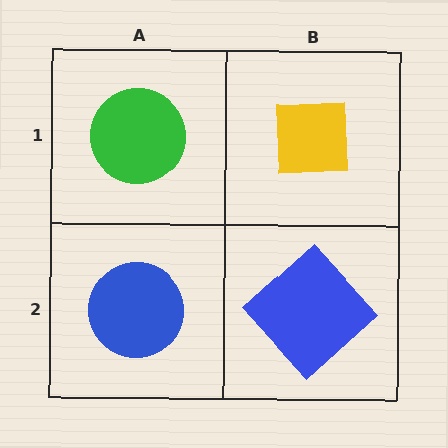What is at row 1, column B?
A yellow square.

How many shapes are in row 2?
2 shapes.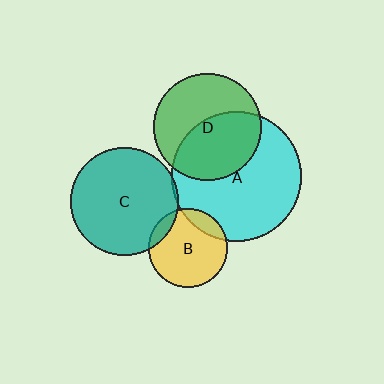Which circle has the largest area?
Circle A (cyan).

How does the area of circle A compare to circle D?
Approximately 1.5 times.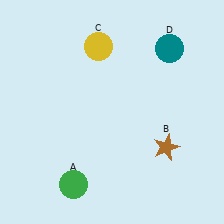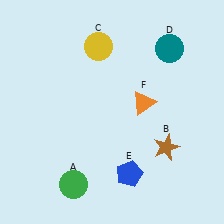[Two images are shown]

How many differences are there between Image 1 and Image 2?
There are 2 differences between the two images.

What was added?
A blue pentagon (E), an orange triangle (F) were added in Image 2.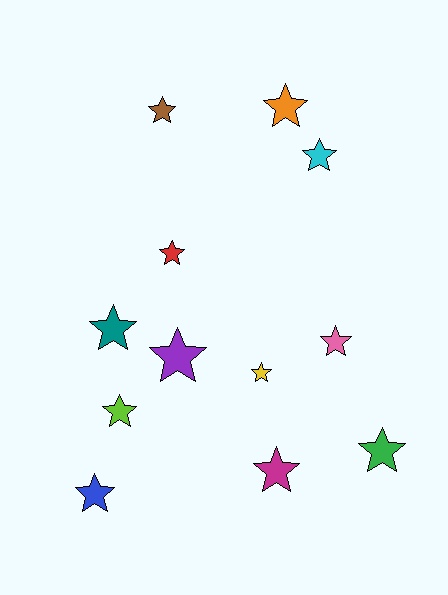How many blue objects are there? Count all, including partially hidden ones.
There is 1 blue object.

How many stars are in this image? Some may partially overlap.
There are 12 stars.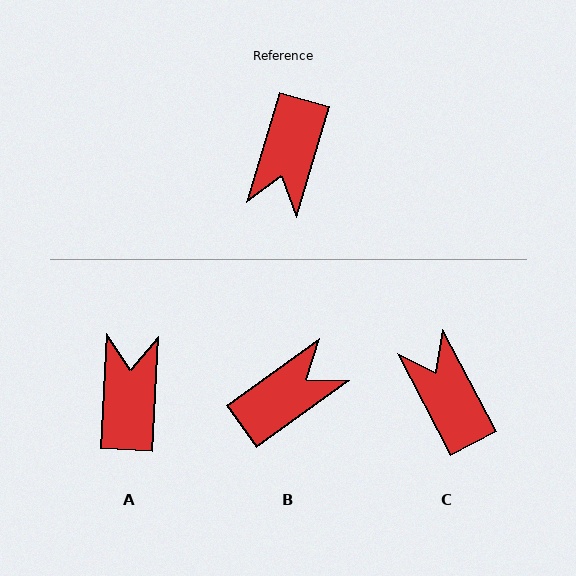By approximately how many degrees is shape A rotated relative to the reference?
Approximately 167 degrees clockwise.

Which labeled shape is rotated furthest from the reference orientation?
A, about 167 degrees away.